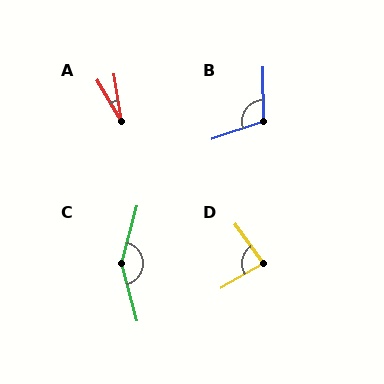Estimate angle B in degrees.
Approximately 108 degrees.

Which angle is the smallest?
A, at approximately 21 degrees.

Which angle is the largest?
C, at approximately 150 degrees.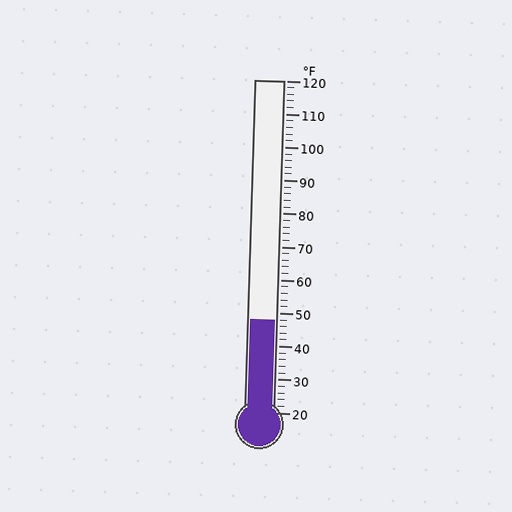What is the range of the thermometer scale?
The thermometer scale ranges from 20°F to 120°F.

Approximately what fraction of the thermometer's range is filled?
The thermometer is filled to approximately 30% of its range.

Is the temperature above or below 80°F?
The temperature is below 80°F.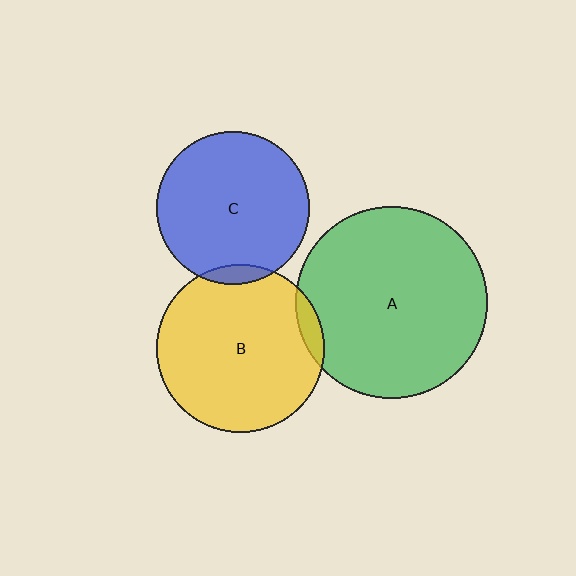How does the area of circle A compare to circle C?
Approximately 1.6 times.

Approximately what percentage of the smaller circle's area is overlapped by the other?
Approximately 5%.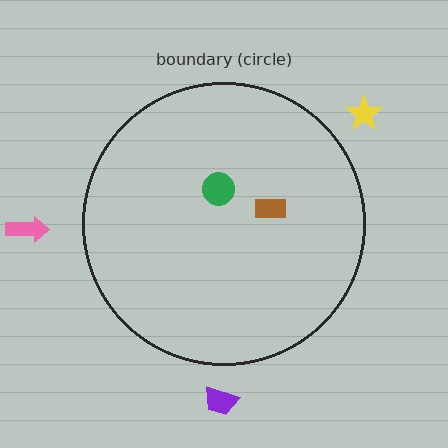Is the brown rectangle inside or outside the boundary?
Inside.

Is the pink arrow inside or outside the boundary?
Outside.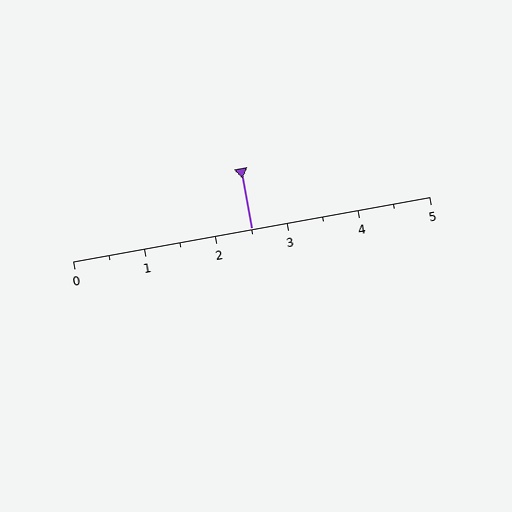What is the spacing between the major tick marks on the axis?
The major ticks are spaced 1 apart.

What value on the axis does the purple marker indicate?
The marker indicates approximately 2.5.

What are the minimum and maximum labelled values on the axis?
The axis runs from 0 to 5.